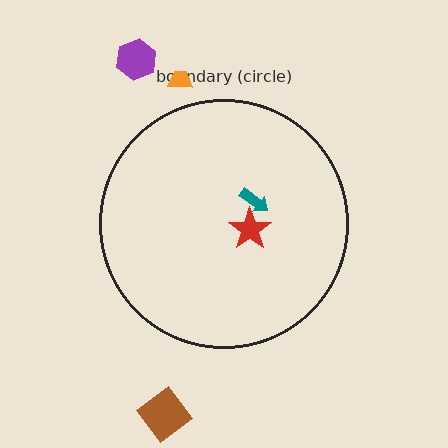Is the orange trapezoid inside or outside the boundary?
Outside.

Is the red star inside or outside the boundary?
Inside.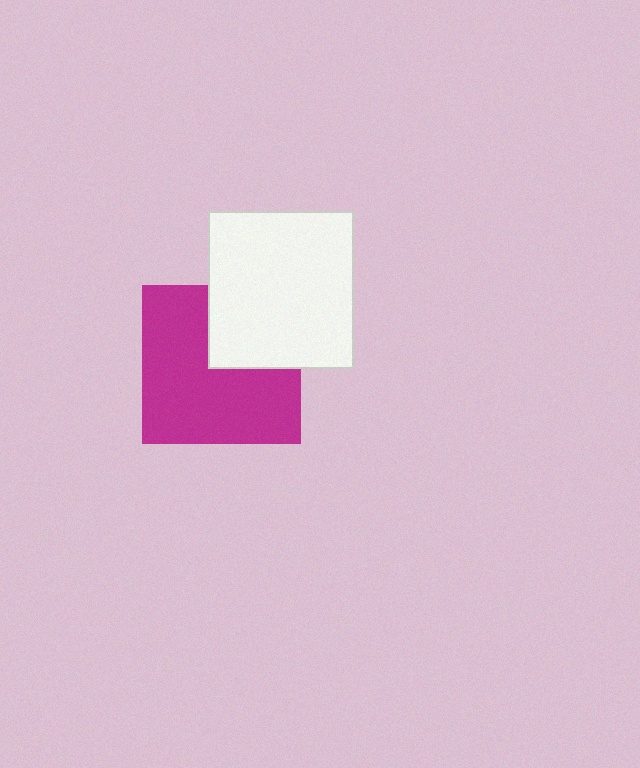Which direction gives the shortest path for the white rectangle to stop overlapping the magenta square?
Moving toward the upper-right gives the shortest separation.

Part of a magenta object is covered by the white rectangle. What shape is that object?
It is a square.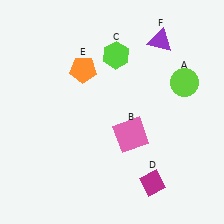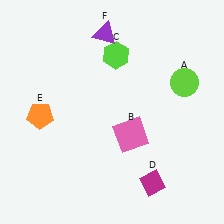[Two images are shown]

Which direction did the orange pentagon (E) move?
The orange pentagon (E) moved down.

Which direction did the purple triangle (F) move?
The purple triangle (F) moved left.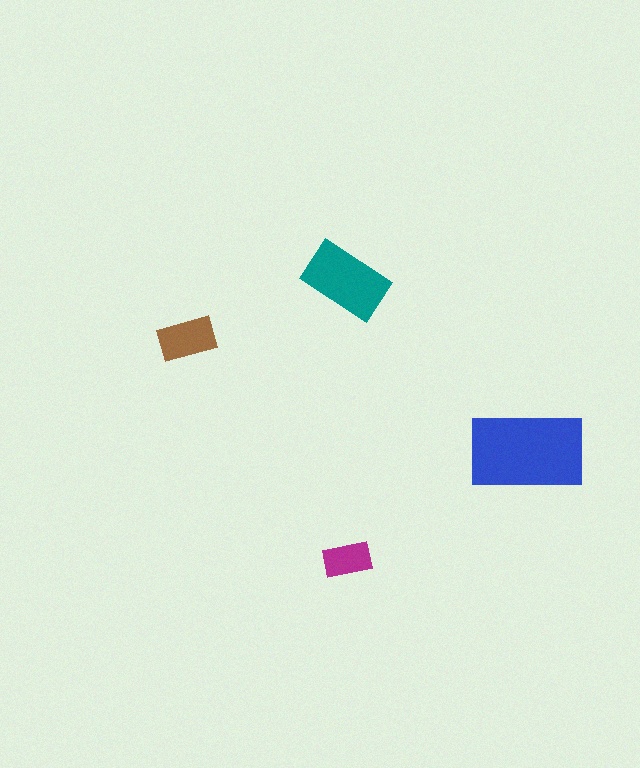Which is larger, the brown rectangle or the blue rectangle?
The blue one.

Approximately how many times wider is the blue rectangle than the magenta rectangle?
About 2.5 times wider.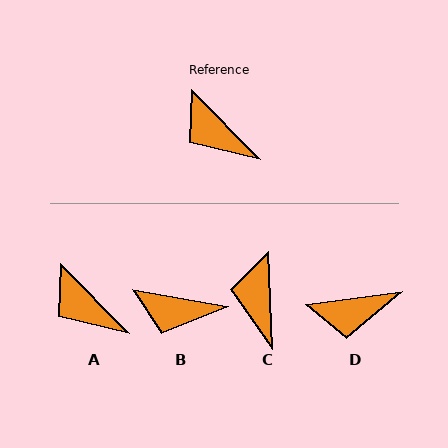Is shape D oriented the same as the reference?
No, it is off by about 53 degrees.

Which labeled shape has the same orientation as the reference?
A.